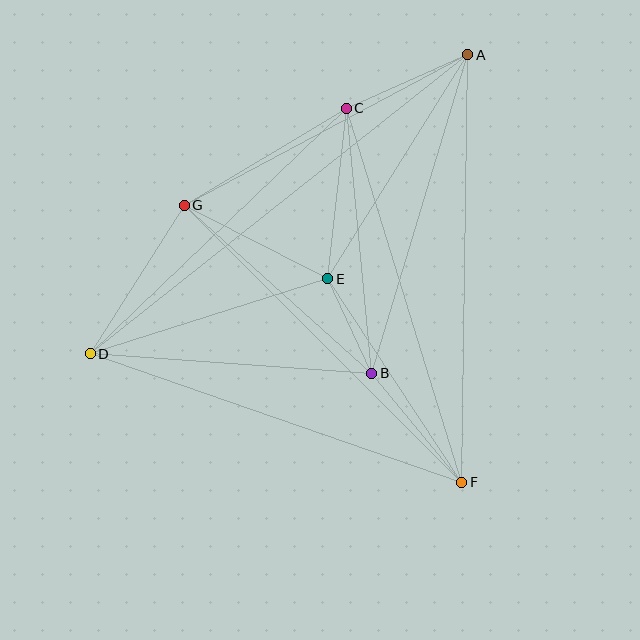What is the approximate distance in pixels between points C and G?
The distance between C and G is approximately 189 pixels.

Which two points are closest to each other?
Points B and E are closest to each other.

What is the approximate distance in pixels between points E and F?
The distance between E and F is approximately 244 pixels.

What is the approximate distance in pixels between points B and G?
The distance between B and G is approximately 251 pixels.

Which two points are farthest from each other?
Points A and D are farthest from each other.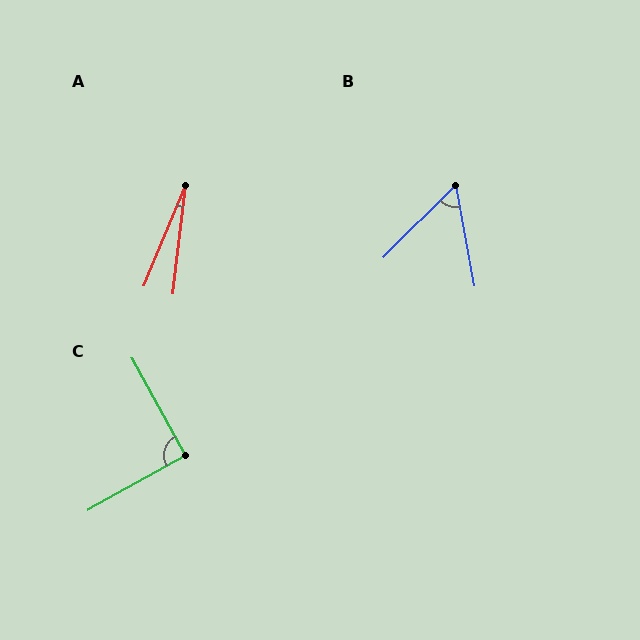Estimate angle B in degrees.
Approximately 55 degrees.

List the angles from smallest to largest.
A (16°), B (55°), C (90°).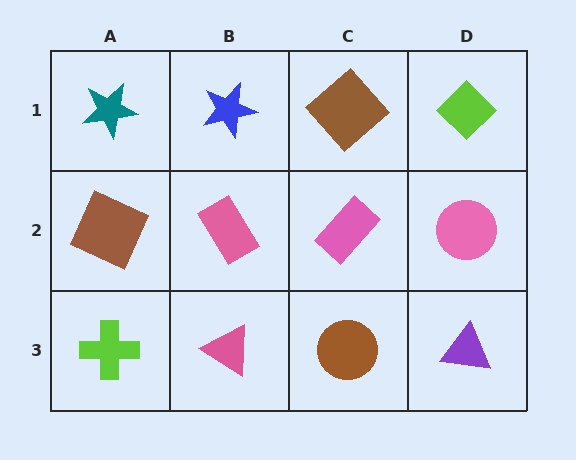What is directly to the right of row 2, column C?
A pink circle.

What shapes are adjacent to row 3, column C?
A pink rectangle (row 2, column C), a pink triangle (row 3, column B), a purple triangle (row 3, column D).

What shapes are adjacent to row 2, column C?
A brown diamond (row 1, column C), a brown circle (row 3, column C), a pink rectangle (row 2, column B), a pink circle (row 2, column D).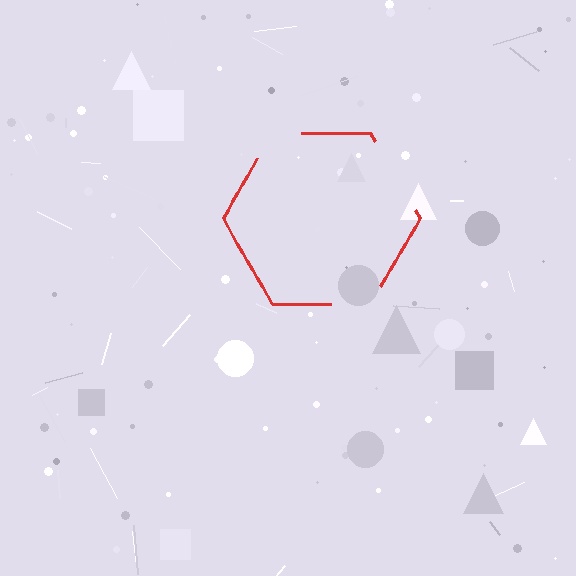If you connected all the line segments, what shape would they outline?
They would outline a hexagon.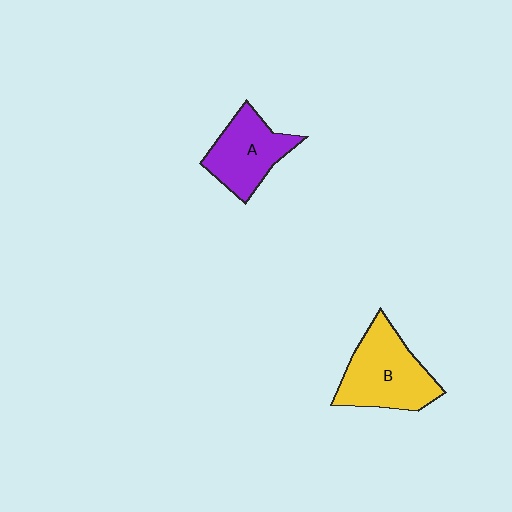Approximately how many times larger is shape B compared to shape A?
Approximately 1.3 times.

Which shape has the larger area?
Shape B (yellow).